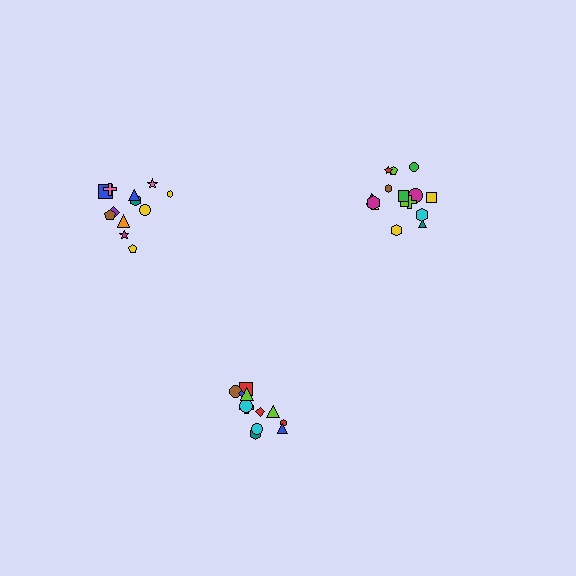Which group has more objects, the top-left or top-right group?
The top-right group.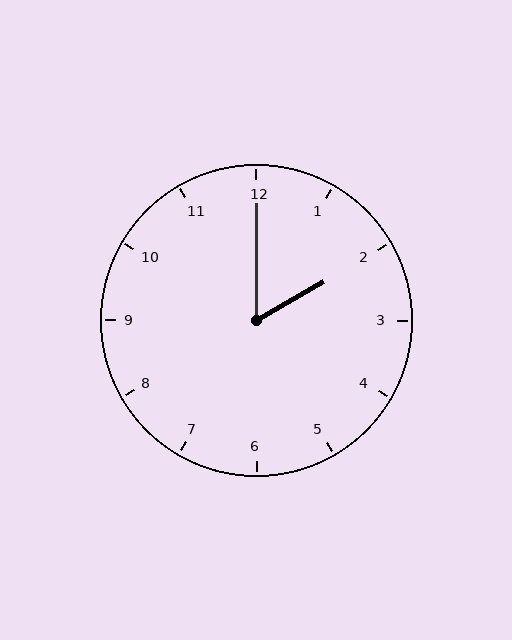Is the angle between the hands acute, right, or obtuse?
It is acute.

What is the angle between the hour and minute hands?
Approximately 60 degrees.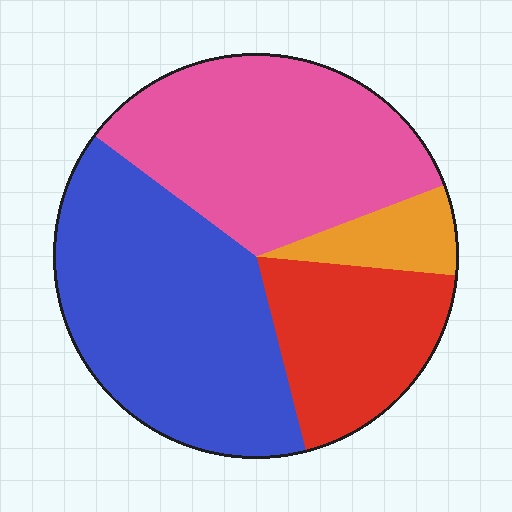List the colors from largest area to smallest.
From largest to smallest: blue, pink, red, orange.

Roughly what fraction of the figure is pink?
Pink takes up about one third (1/3) of the figure.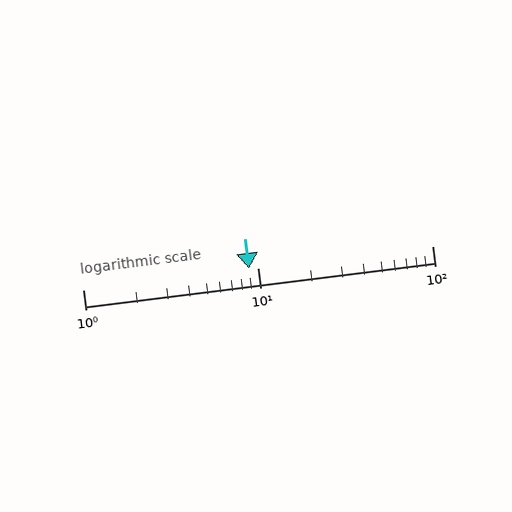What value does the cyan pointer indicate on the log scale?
The pointer indicates approximately 9.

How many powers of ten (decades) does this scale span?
The scale spans 2 decades, from 1 to 100.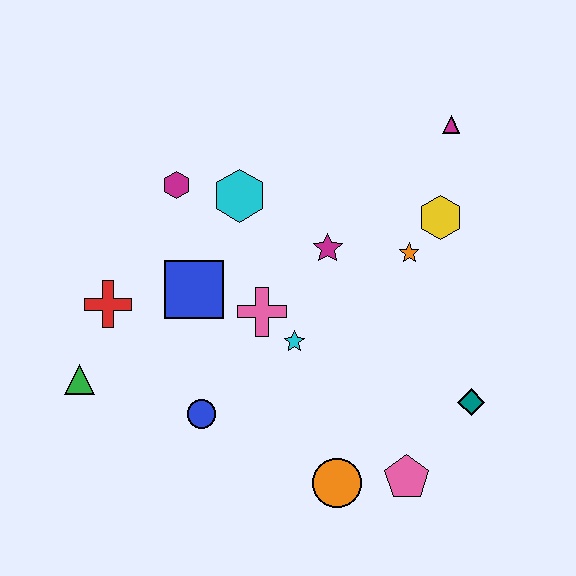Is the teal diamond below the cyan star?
Yes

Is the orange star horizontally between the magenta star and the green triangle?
No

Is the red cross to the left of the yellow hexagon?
Yes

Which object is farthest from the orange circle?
The magenta triangle is farthest from the orange circle.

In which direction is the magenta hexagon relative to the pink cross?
The magenta hexagon is above the pink cross.